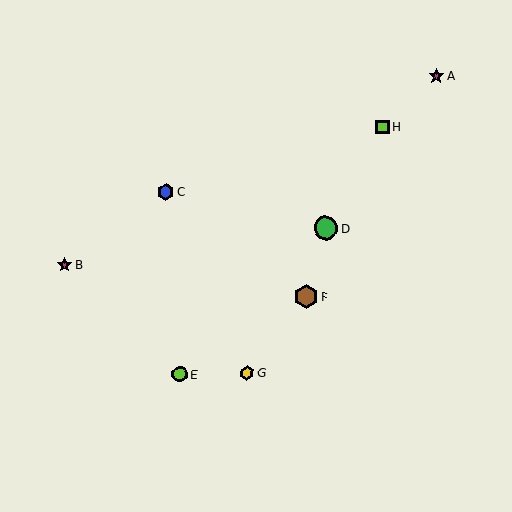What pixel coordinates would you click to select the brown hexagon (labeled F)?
Click at (306, 297) to select the brown hexagon F.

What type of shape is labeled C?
Shape C is a blue hexagon.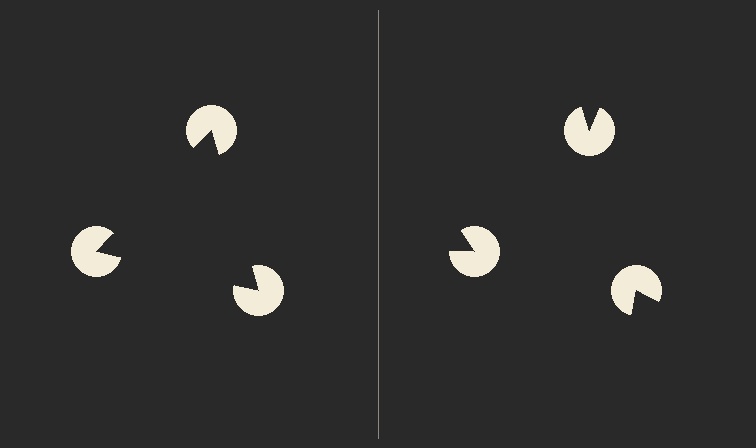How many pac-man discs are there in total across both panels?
6 — 3 on each side.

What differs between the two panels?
The pac-man discs are positioned identically on both sides; only the wedge orientations differ. On the left they align to a triangle; on the right they are misaligned.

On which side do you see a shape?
An illusory triangle appears on the left side. On the right side the wedge cuts are rotated, so no coherent shape forms.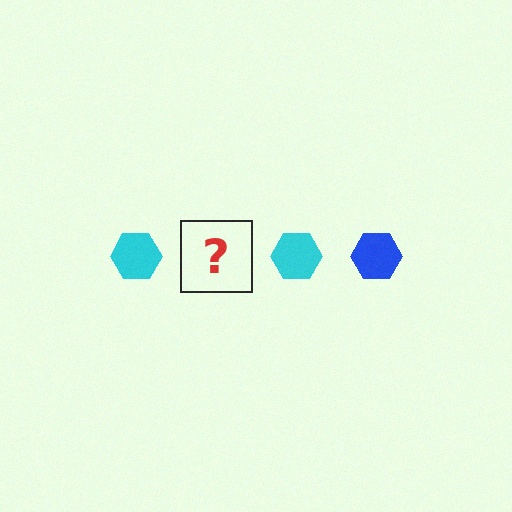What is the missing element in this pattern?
The missing element is a blue hexagon.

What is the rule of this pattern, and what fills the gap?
The rule is that the pattern cycles through cyan, blue hexagons. The gap should be filled with a blue hexagon.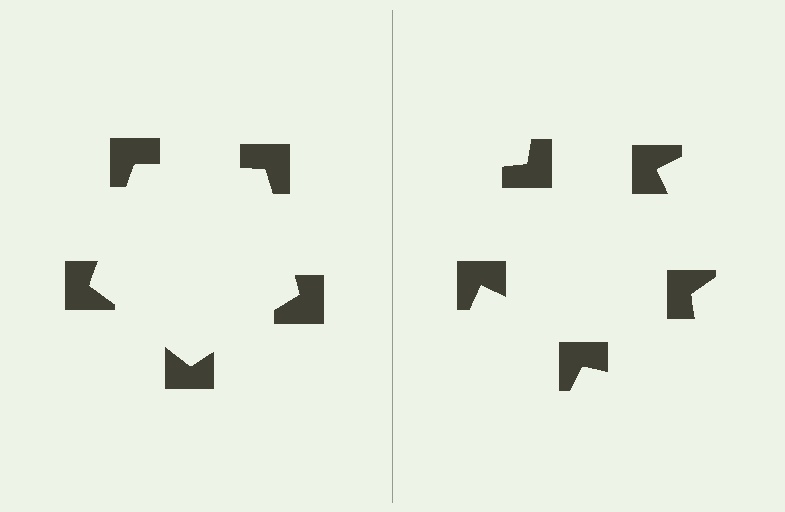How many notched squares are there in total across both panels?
10 — 5 on each side.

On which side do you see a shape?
An illusory pentagon appears on the left side. On the right side the wedge cuts are rotated, so no coherent shape forms.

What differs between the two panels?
The notched squares are positioned identically on both sides; only the wedge orientations differ. On the left they align to a pentagon; on the right they are misaligned.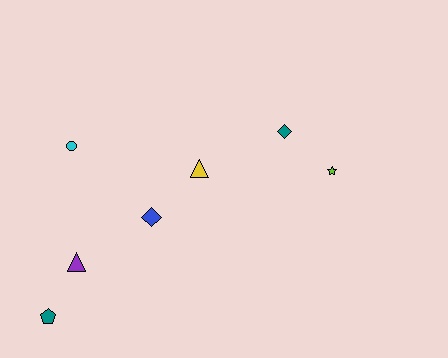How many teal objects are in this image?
There are 2 teal objects.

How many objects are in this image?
There are 7 objects.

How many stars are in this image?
There is 1 star.